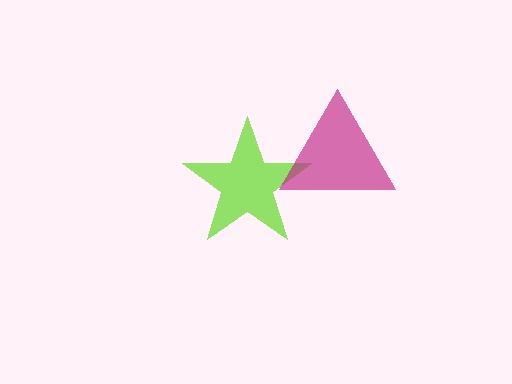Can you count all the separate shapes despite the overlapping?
Yes, there are 2 separate shapes.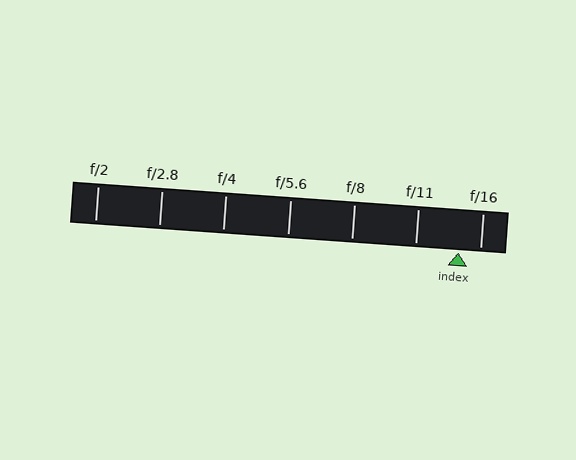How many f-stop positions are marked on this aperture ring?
There are 7 f-stop positions marked.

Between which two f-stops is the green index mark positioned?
The index mark is between f/11 and f/16.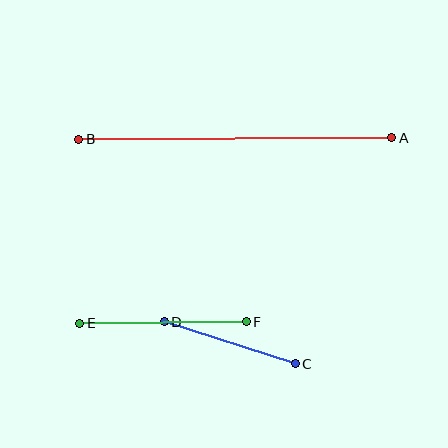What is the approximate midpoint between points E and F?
The midpoint is at approximately (163, 323) pixels.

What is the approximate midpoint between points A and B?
The midpoint is at approximately (235, 138) pixels.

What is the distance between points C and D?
The distance is approximately 137 pixels.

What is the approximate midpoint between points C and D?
The midpoint is at approximately (230, 343) pixels.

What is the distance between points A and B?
The distance is approximately 313 pixels.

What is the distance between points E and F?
The distance is approximately 167 pixels.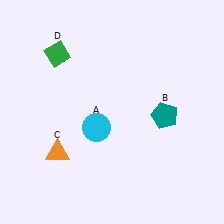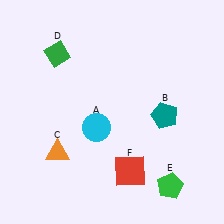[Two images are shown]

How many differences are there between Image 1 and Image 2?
There are 2 differences between the two images.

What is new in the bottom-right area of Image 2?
A red square (F) was added in the bottom-right area of Image 2.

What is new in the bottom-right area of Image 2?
A green pentagon (E) was added in the bottom-right area of Image 2.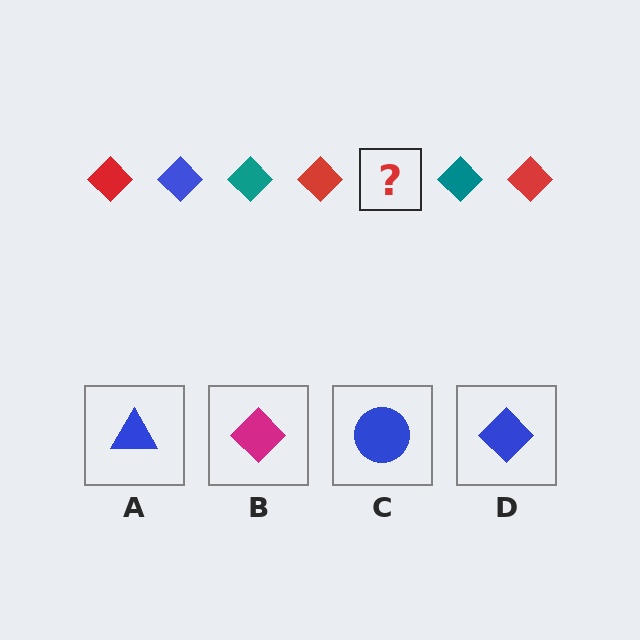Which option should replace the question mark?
Option D.